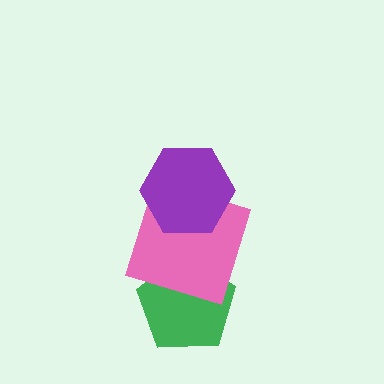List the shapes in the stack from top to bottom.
From top to bottom: the purple hexagon, the pink square, the green pentagon.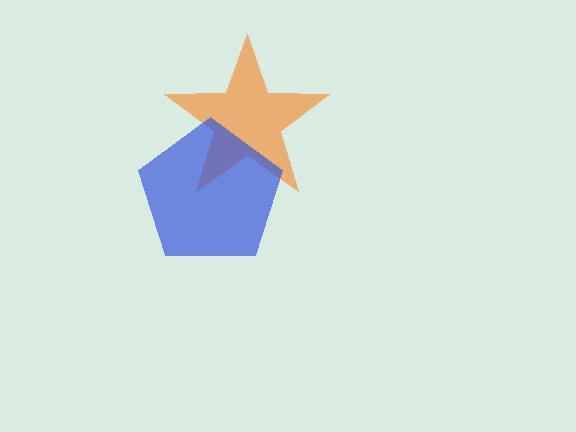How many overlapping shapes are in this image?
There are 2 overlapping shapes in the image.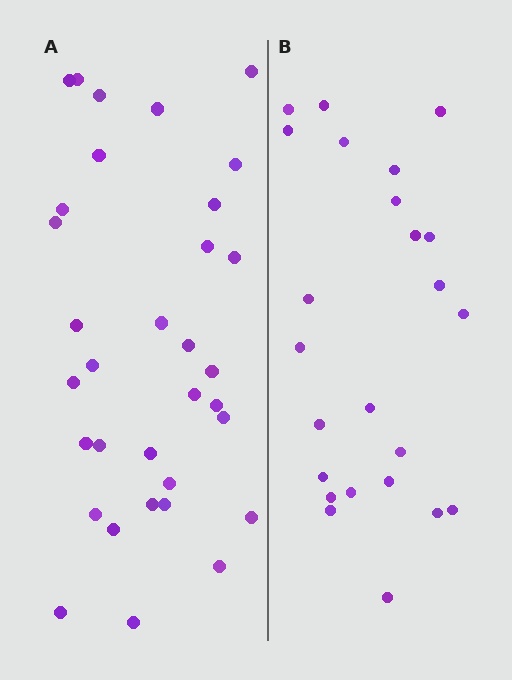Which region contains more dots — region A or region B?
Region A (the left region) has more dots.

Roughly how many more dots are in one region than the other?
Region A has roughly 8 or so more dots than region B.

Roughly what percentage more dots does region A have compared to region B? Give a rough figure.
About 40% more.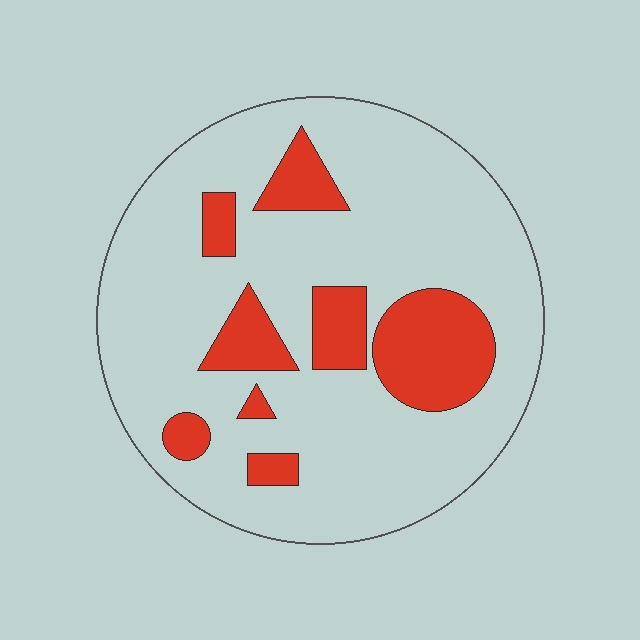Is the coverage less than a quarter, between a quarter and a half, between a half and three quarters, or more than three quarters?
Less than a quarter.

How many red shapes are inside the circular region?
8.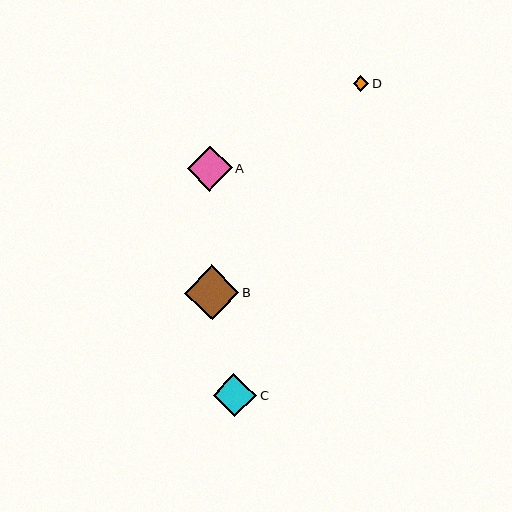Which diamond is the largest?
Diamond B is the largest with a size of approximately 55 pixels.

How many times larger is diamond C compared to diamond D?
Diamond C is approximately 2.8 times the size of diamond D.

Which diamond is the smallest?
Diamond D is the smallest with a size of approximately 15 pixels.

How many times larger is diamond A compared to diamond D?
Diamond A is approximately 2.9 times the size of diamond D.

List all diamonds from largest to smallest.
From largest to smallest: B, A, C, D.